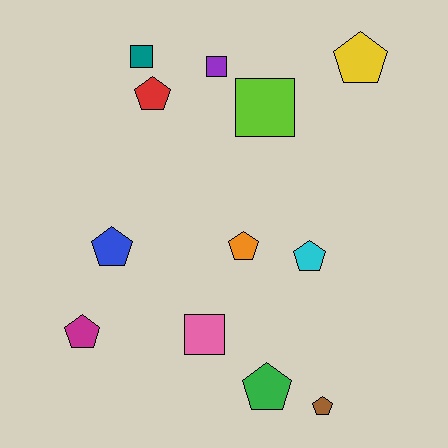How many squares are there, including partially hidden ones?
There are 4 squares.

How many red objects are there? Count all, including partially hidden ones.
There is 1 red object.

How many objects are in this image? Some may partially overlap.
There are 12 objects.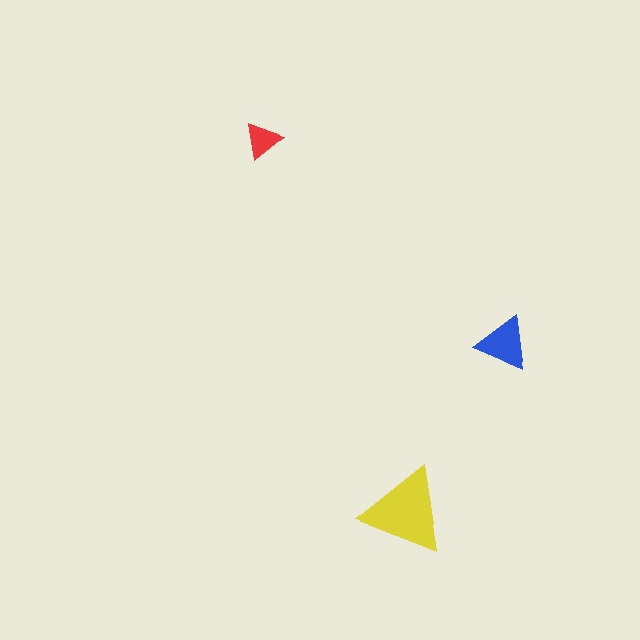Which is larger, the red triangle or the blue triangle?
The blue one.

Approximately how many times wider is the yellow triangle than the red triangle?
About 2.5 times wider.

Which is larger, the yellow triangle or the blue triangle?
The yellow one.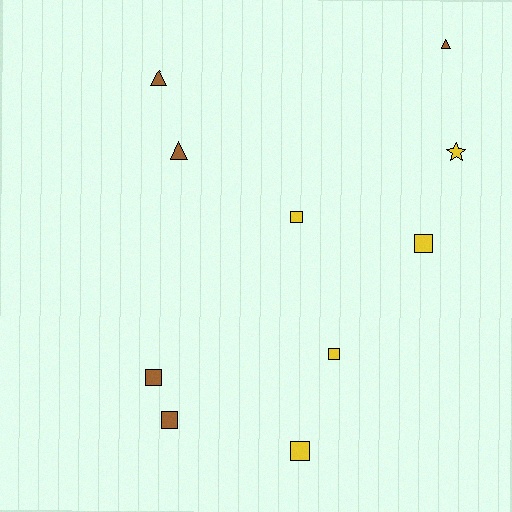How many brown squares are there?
There are 2 brown squares.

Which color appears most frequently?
Brown, with 5 objects.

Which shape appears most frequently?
Square, with 6 objects.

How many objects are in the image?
There are 10 objects.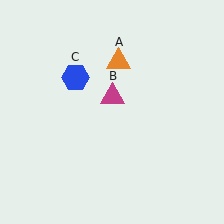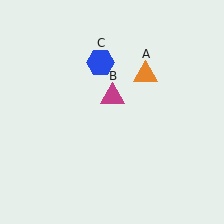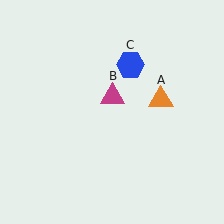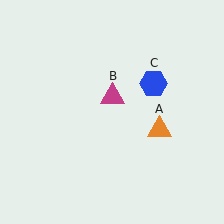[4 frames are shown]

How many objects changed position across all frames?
2 objects changed position: orange triangle (object A), blue hexagon (object C).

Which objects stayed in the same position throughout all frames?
Magenta triangle (object B) remained stationary.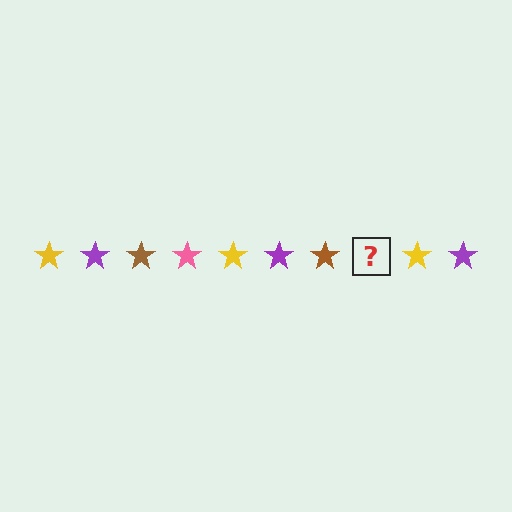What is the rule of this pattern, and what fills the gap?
The rule is that the pattern cycles through yellow, purple, brown, pink stars. The gap should be filled with a pink star.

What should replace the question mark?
The question mark should be replaced with a pink star.